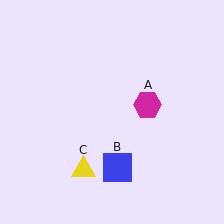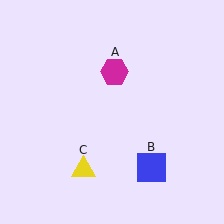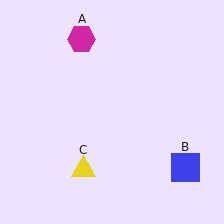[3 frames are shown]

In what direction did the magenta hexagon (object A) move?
The magenta hexagon (object A) moved up and to the left.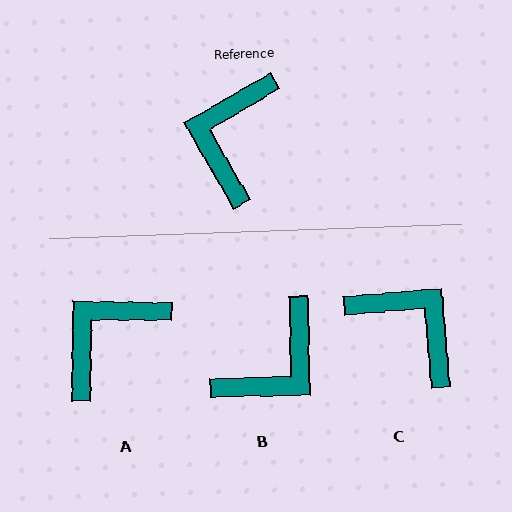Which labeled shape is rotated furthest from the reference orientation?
B, about 151 degrees away.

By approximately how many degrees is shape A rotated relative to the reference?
Approximately 31 degrees clockwise.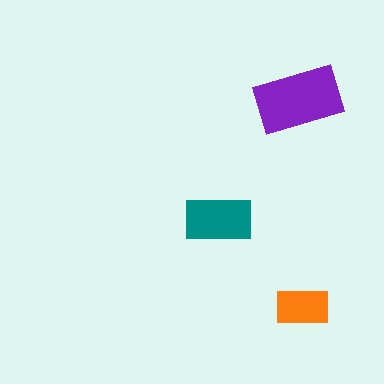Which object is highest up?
The purple rectangle is topmost.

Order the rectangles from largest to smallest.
the purple one, the teal one, the orange one.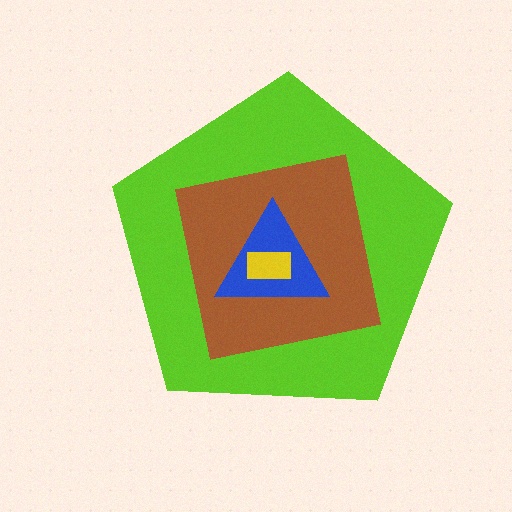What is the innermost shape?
The yellow rectangle.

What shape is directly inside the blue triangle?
The yellow rectangle.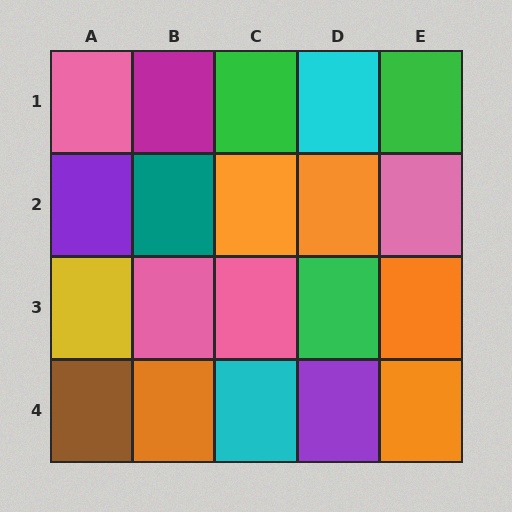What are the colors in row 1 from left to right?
Pink, magenta, green, cyan, green.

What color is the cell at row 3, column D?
Green.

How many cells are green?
3 cells are green.